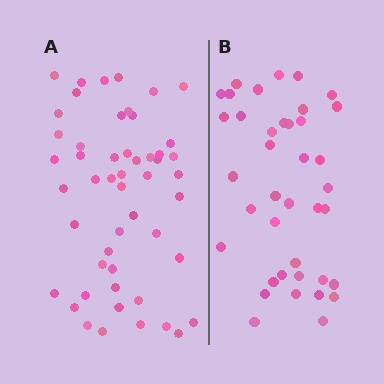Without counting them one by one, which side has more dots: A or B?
Region A (the left region) has more dots.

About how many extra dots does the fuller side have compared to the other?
Region A has roughly 12 or so more dots than region B.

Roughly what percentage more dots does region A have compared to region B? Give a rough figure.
About 30% more.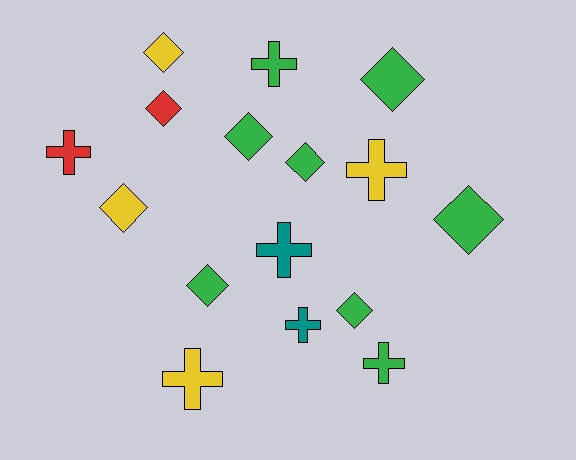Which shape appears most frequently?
Diamond, with 9 objects.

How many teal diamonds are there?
There are no teal diamonds.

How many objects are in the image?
There are 16 objects.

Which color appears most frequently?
Green, with 8 objects.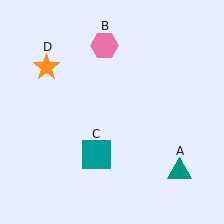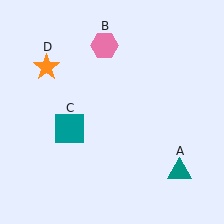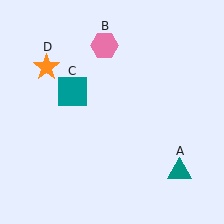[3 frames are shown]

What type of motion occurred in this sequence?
The teal square (object C) rotated clockwise around the center of the scene.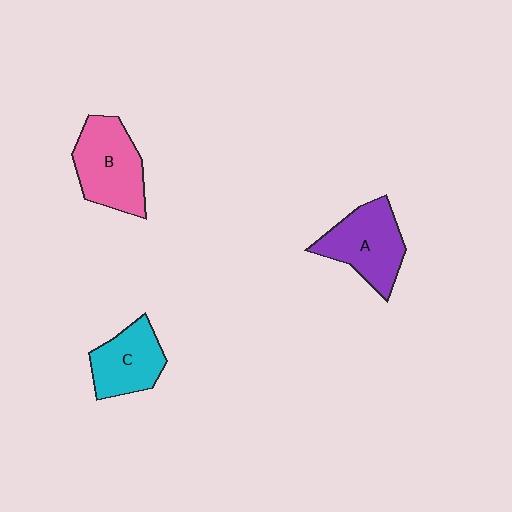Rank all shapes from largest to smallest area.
From largest to smallest: B (pink), A (purple), C (cyan).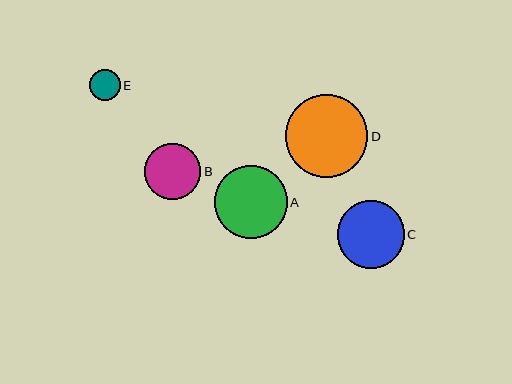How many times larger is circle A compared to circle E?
Circle A is approximately 2.4 times the size of circle E.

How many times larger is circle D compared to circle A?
Circle D is approximately 1.1 times the size of circle A.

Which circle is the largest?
Circle D is the largest with a size of approximately 83 pixels.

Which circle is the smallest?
Circle E is the smallest with a size of approximately 31 pixels.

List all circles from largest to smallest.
From largest to smallest: D, A, C, B, E.